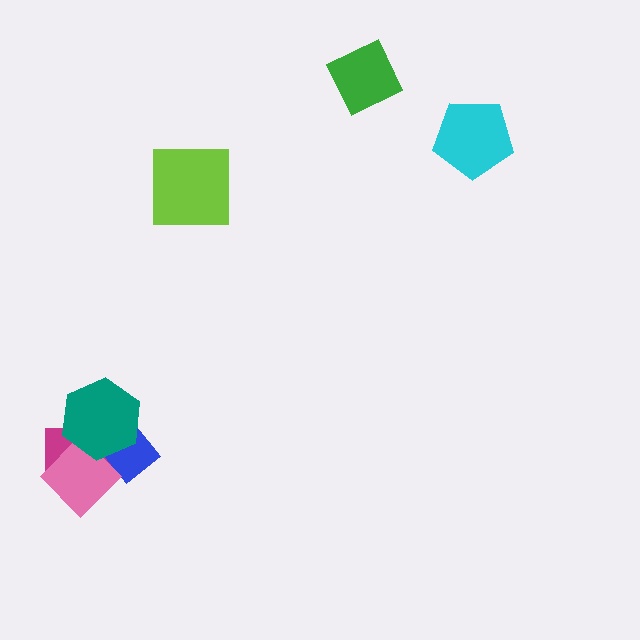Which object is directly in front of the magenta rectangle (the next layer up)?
The blue rectangle is directly in front of the magenta rectangle.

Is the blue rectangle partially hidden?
Yes, it is partially covered by another shape.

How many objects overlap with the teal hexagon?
3 objects overlap with the teal hexagon.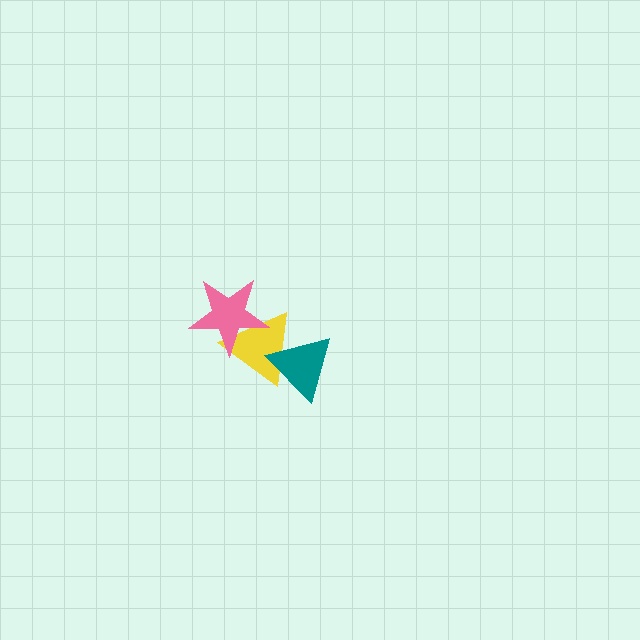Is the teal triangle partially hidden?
No, no other shape covers it.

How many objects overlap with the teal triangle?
1 object overlaps with the teal triangle.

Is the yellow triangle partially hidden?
Yes, it is partially covered by another shape.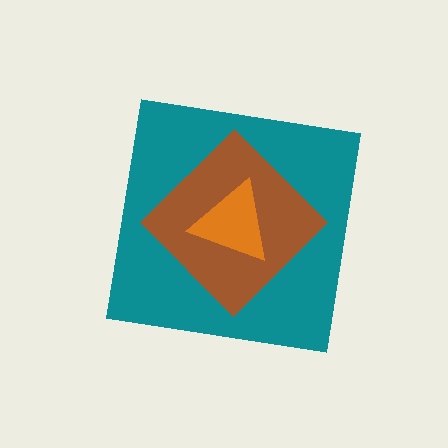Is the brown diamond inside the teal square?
Yes.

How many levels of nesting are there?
3.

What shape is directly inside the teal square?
The brown diamond.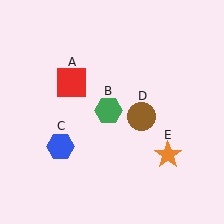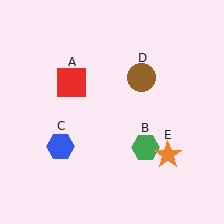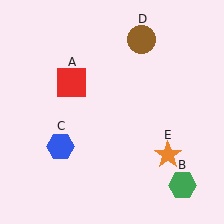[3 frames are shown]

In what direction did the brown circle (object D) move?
The brown circle (object D) moved up.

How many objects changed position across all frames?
2 objects changed position: green hexagon (object B), brown circle (object D).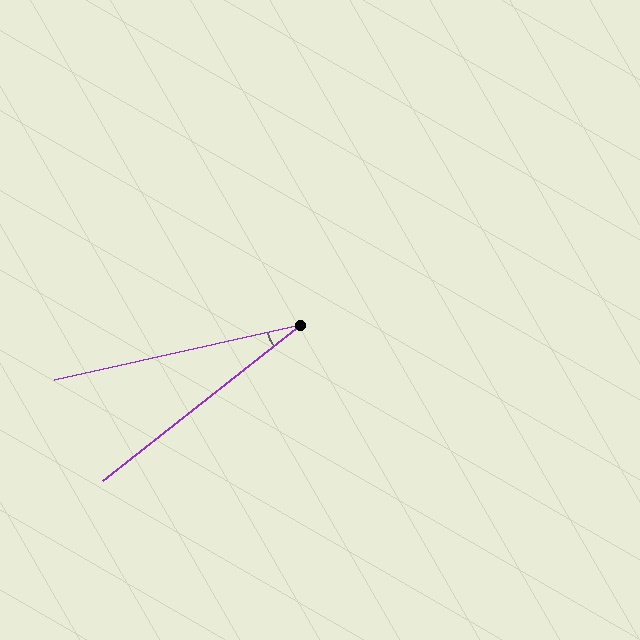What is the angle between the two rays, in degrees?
Approximately 26 degrees.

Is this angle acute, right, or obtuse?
It is acute.